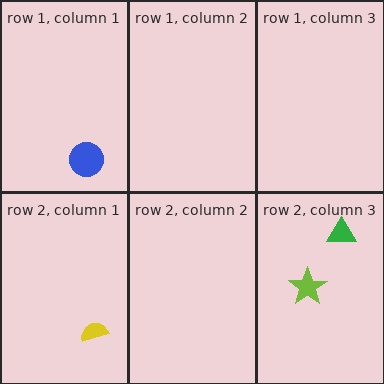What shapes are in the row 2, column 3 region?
The lime star, the green triangle.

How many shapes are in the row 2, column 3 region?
2.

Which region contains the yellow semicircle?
The row 2, column 1 region.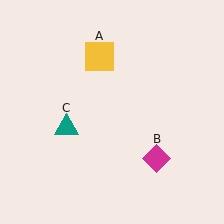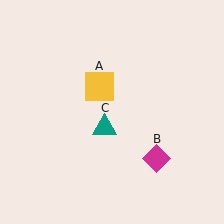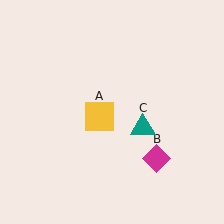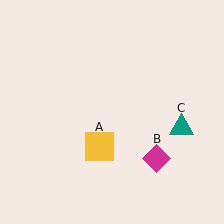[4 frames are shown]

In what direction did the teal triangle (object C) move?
The teal triangle (object C) moved right.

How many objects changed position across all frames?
2 objects changed position: yellow square (object A), teal triangle (object C).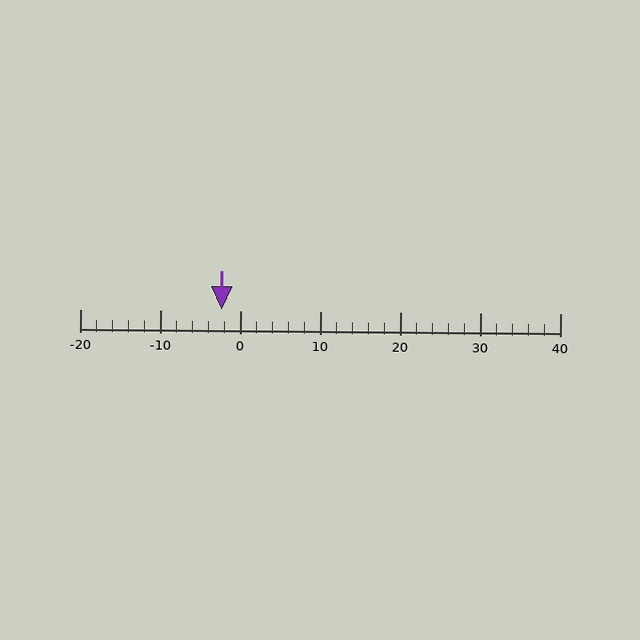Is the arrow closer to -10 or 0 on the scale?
The arrow is closer to 0.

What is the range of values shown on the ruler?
The ruler shows values from -20 to 40.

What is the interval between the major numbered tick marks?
The major tick marks are spaced 10 units apart.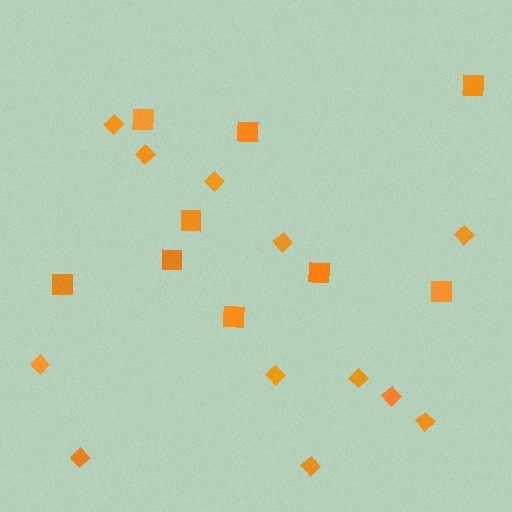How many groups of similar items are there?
There are 2 groups: one group of squares (9) and one group of diamonds (12).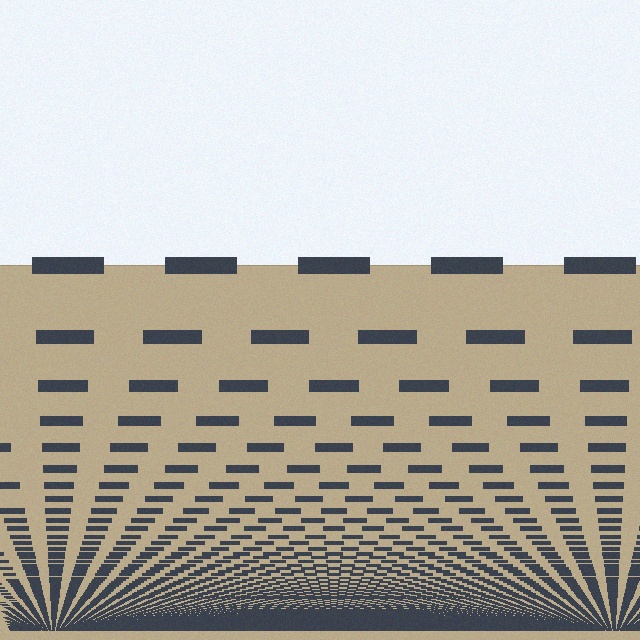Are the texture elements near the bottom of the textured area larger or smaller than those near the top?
Smaller. The gradient is inverted — elements near the bottom are smaller and denser.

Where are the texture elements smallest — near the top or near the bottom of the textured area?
Near the bottom.